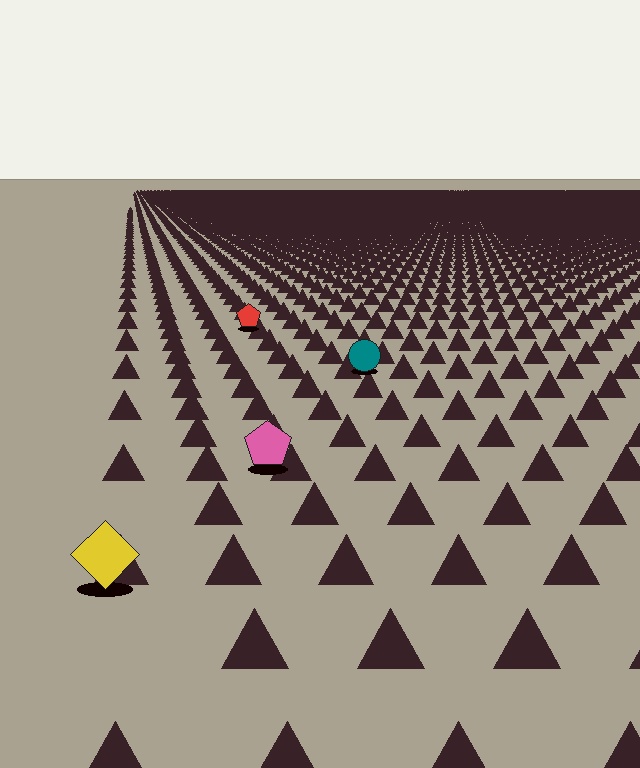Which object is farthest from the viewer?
The red pentagon is farthest from the viewer. It appears smaller and the ground texture around it is denser.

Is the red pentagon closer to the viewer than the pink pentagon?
No. The pink pentagon is closer — you can tell from the texture gradient: the ground texture is coarser near it.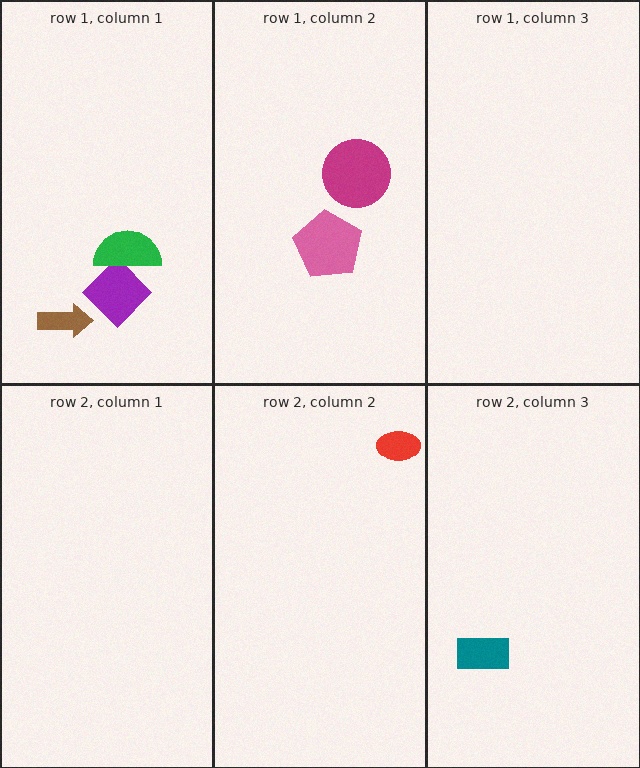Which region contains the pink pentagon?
The row 1, column 2 region.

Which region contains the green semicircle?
The row 1, column 1 region.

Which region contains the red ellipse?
The row 2, column 2 region.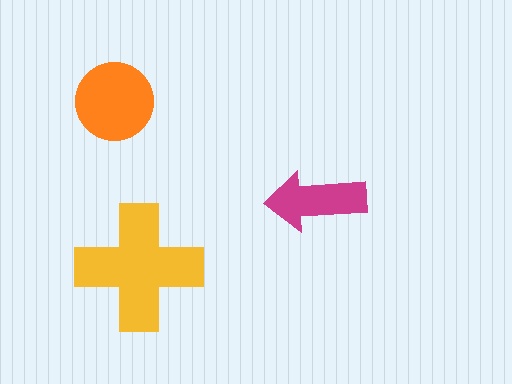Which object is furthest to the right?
The magenta arrow is rightmost.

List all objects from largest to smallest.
The yellow cross, the orange circle, the magenta arrow.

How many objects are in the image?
There are 3 objects in the image.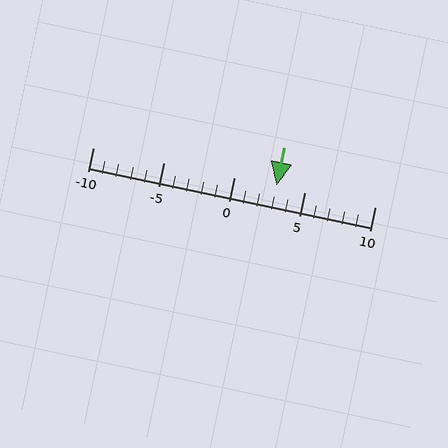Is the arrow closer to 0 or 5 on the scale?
The arrow is closer to 5.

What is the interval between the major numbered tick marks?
The major tick marks are spaced 5 units apart.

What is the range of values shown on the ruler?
The ruler shows values from -10 to 10.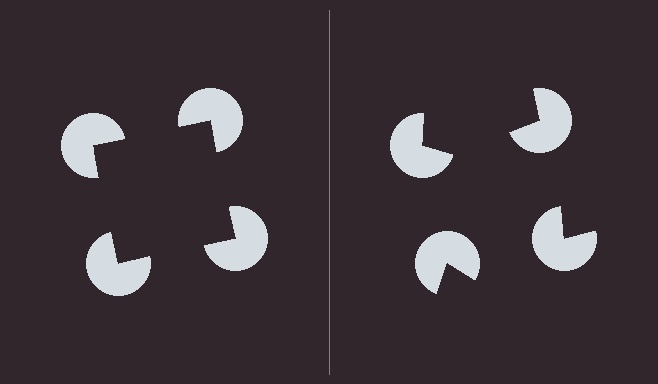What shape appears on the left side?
An illusory square.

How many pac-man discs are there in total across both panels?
8 — 4 on each side.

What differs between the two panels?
The pac-man discs are positioned identically on both sides; only the wedge orientations differ. On the left they align to a square; on the right they are misaligned.